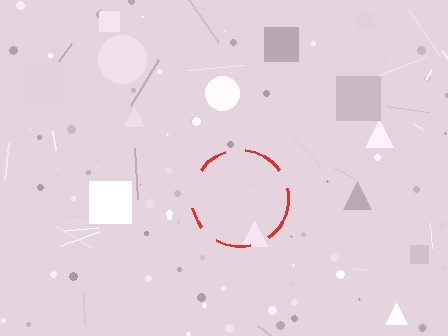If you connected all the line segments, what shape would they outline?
They would outline a circle.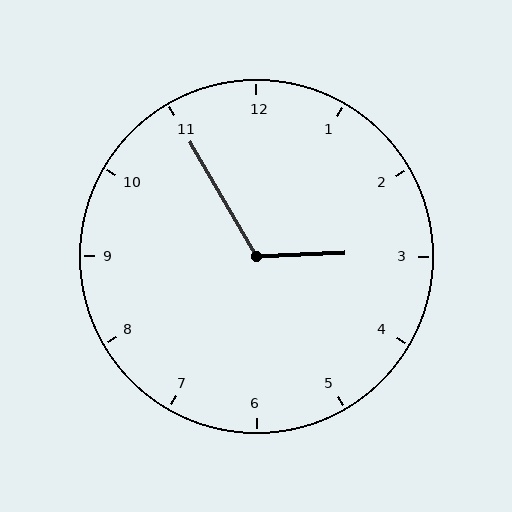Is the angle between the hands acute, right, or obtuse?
It is obtuse.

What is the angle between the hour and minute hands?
Approximately 118 degrees.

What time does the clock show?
2:55.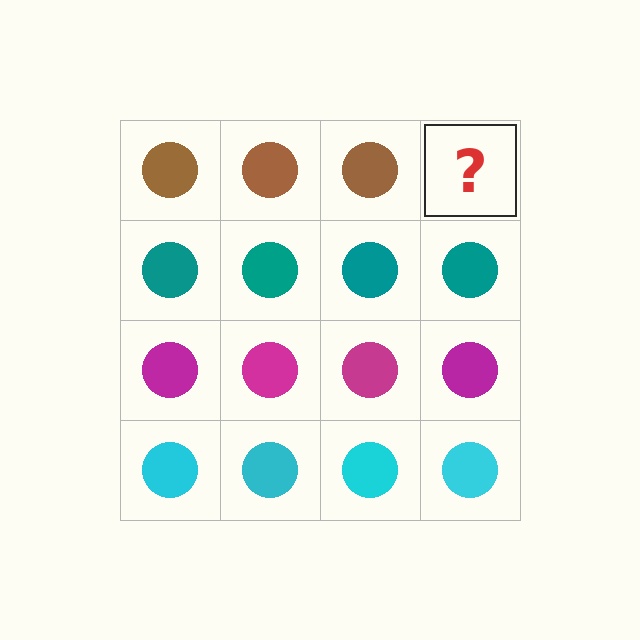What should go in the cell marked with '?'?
The missing cell should contain a brown circle.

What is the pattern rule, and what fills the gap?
The rule is that each row has a consistent color. The gap should be filled with a brown circle.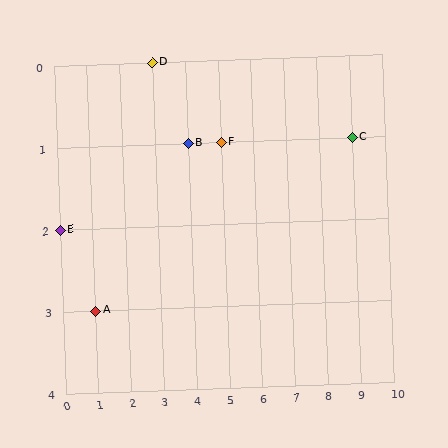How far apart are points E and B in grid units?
Points E and B are 4 columns and 1 row apart (about 4.1 grid units diagonally).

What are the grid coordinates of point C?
Point C is at grid coordinates (9, 1).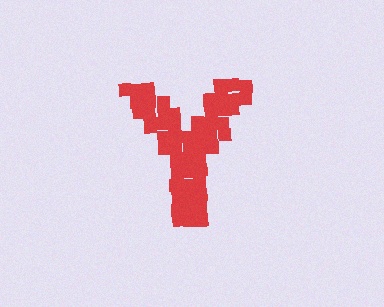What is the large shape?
The large shape is the letter Y.